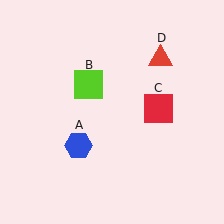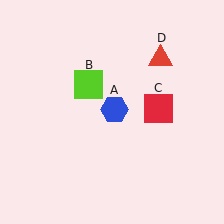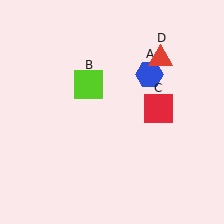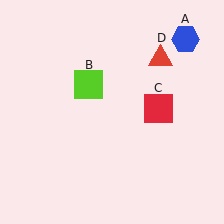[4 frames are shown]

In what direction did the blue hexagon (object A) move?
The blue hexagon (object A) moved up and to the right.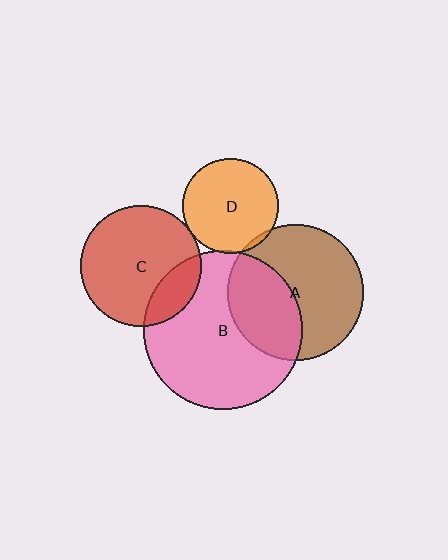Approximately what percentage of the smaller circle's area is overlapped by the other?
Approximately 5%.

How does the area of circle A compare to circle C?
Approximately 1.3 times.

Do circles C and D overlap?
Yes.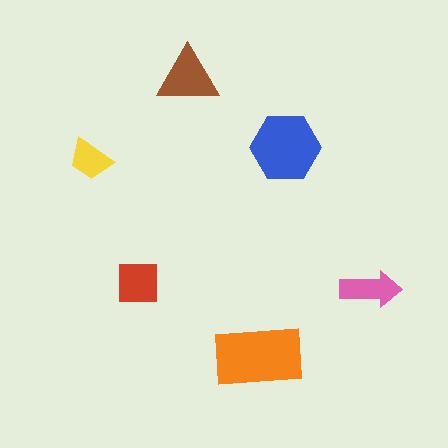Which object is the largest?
The orange rectangle.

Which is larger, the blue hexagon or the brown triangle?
The blue hexagon.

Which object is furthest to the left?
The yellow trapezoid is leftmost.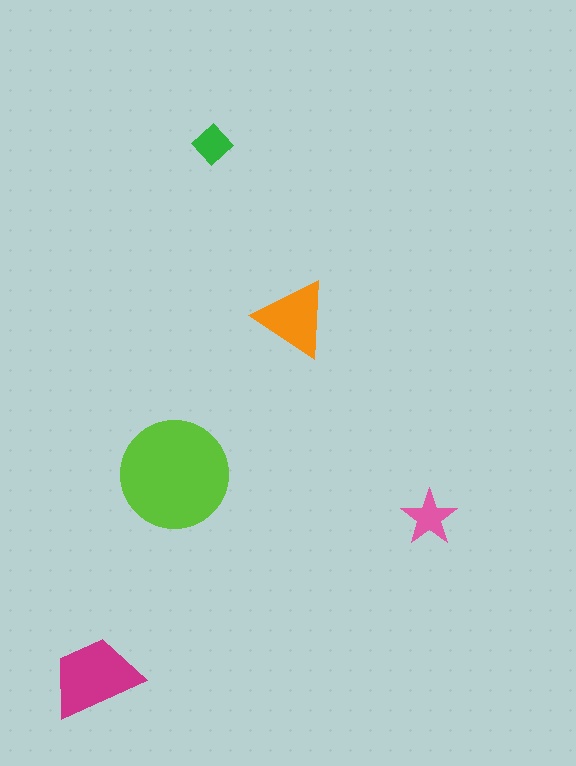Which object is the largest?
The lime circle.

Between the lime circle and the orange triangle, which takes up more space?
The lime circle.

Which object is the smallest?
The green diamond.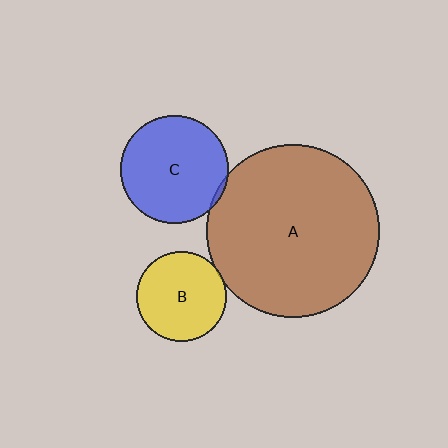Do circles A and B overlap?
Yes.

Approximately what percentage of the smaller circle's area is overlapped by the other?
Approximately 5%.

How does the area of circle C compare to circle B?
Approximately 1.4 times.